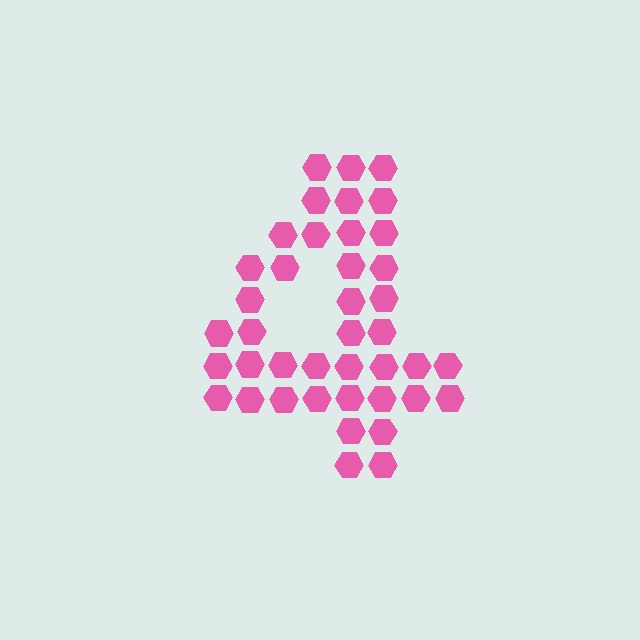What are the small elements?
The small elements are hexagons.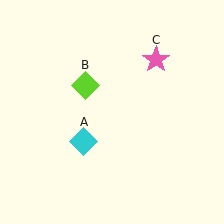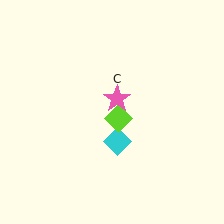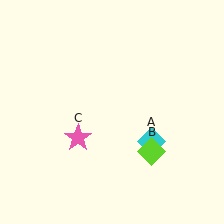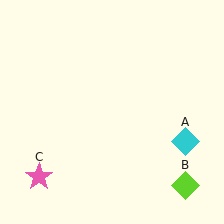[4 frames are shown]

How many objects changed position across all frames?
3 objects changed position: cyan diamond (object A), lime diamond (object B), pink star (object C).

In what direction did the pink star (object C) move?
The pink star (object C) moved down and to the left.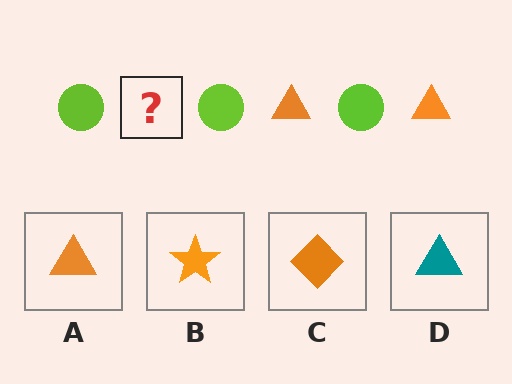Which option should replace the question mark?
Option A.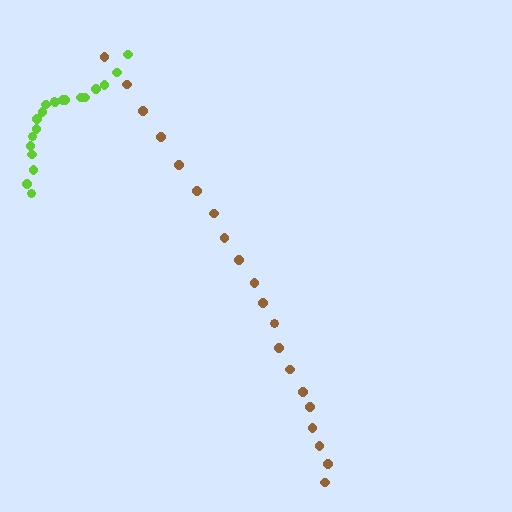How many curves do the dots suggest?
There are 2 distinct paths.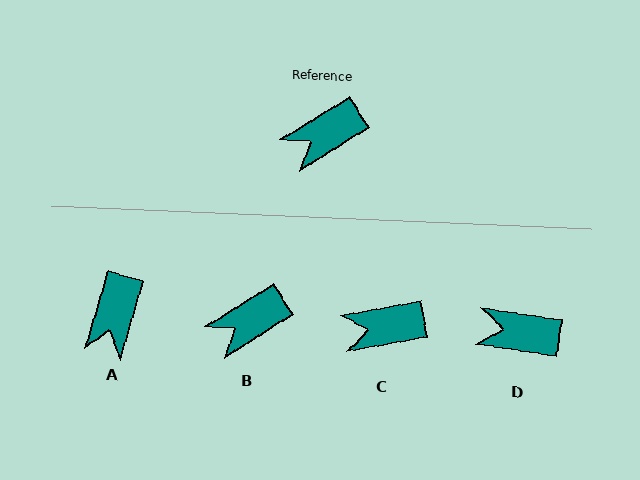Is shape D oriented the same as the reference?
No, it is off by about 41 degrees.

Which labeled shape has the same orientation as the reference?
B.